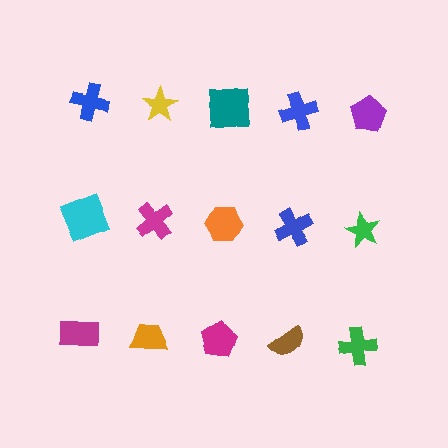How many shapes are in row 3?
5 shapes.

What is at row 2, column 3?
An orange hexagon.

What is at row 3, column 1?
A magenta rectangle.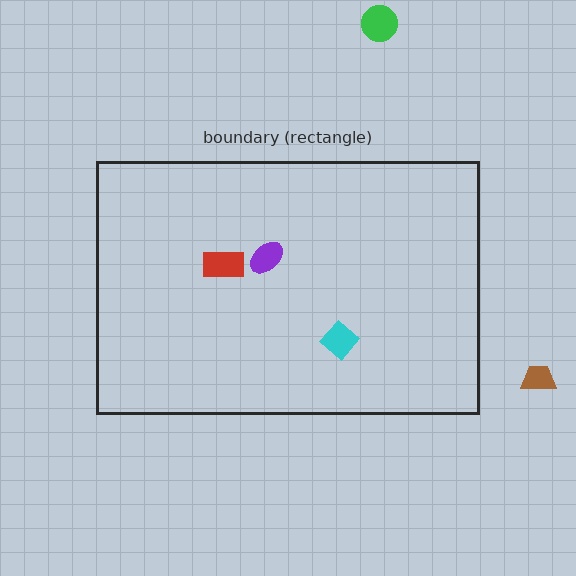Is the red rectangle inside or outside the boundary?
Inside.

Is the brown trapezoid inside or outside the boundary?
Outside.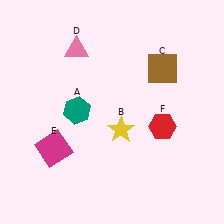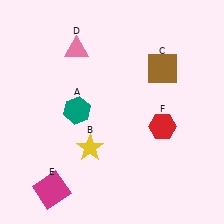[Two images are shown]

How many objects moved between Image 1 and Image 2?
2 objects moved between the two images.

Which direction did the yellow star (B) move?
The yellow star (B) moved left.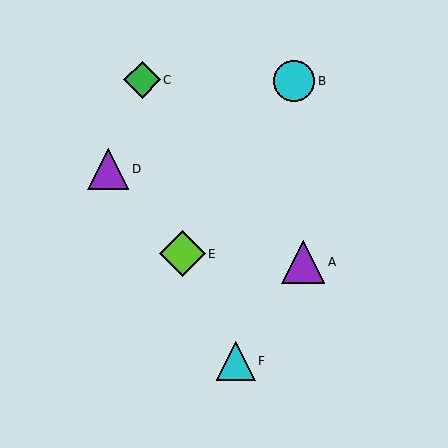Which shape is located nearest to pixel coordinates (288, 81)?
The cyan circle (labeled B) at (294, 81) is nearest to that location.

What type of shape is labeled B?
Shape B is a cyan circle.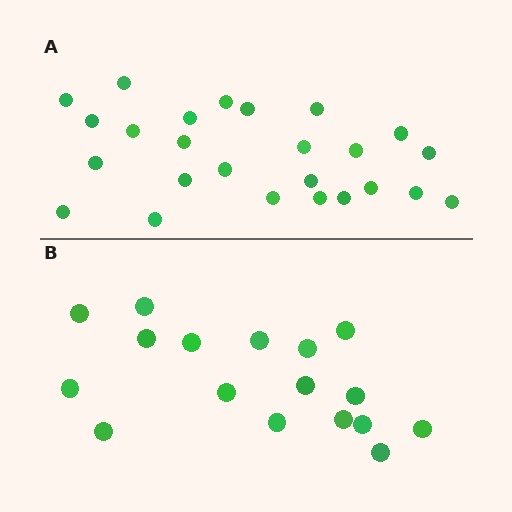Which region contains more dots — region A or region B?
Region A (the top region) has more dots.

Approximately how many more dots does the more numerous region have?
Region A has roughly 8 or so more dots than region B.